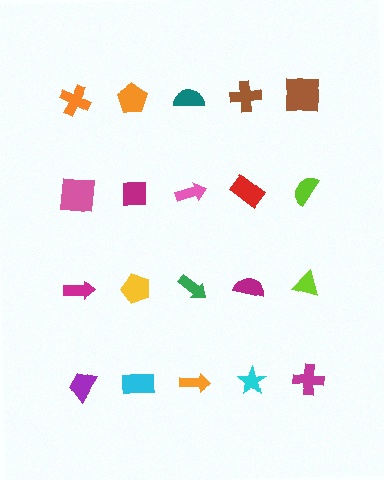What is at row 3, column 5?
A lime triangle.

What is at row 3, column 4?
A magenta semicircle.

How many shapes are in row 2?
5 shapes.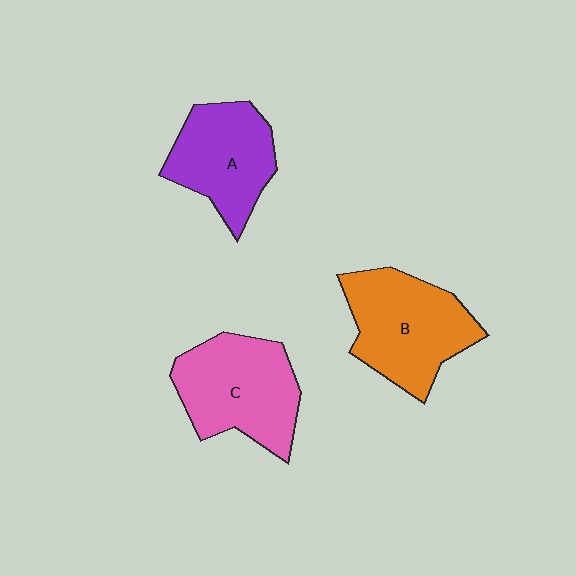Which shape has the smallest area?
Shape A (purple).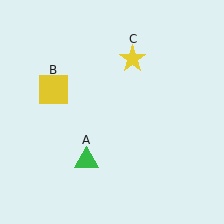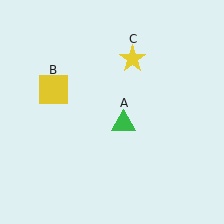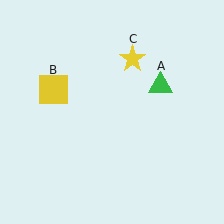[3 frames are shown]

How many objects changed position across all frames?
1 object changed position: green triangle (object A).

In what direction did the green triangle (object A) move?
The green triangle (object A) moved up and to the right.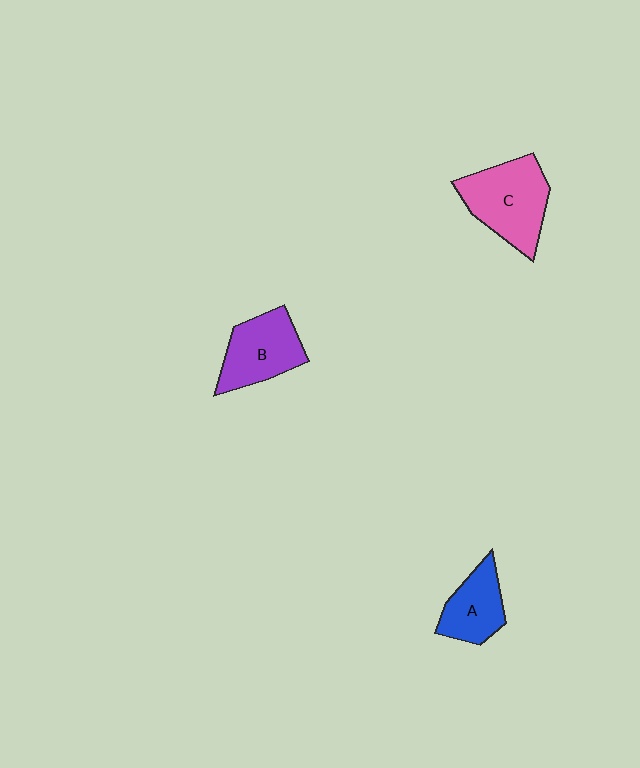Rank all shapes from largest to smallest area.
From largest to smallest: C (pink), B (purple), A (blue).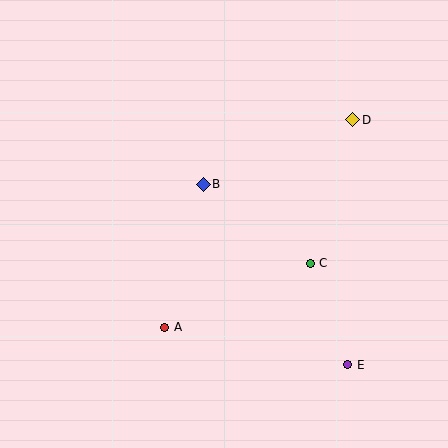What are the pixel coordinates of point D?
Point D is at (353, 120).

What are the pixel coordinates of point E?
Point E is at (348, 365).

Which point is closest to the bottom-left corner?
Point A is closest to the bottom-left corner.